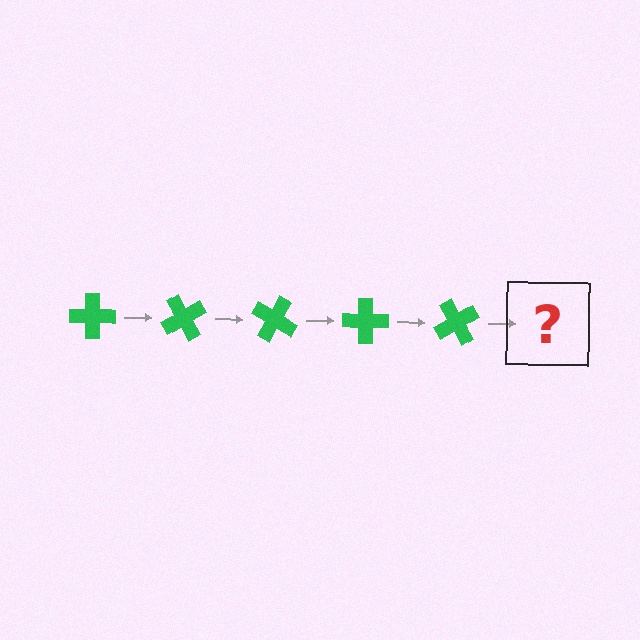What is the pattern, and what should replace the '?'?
The pattern is that the cross rotates 60 degrees each step. The '?' should be a green cross rotated 300 degrees.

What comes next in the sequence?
The next element should be a green cross rotated 300 degrees.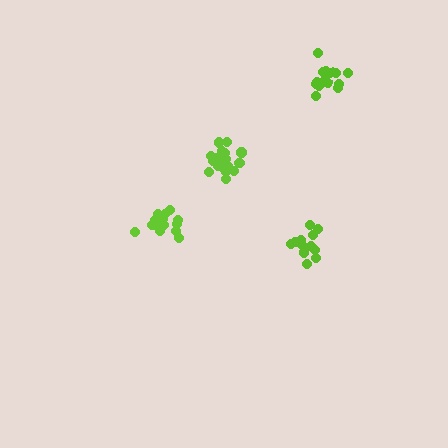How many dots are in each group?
Group 1: 15 dots, Group 2: 15 dots, Group 3: 12 dots, Group 4: 18 dots (60 total).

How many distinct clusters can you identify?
There are 4 distinct clusters.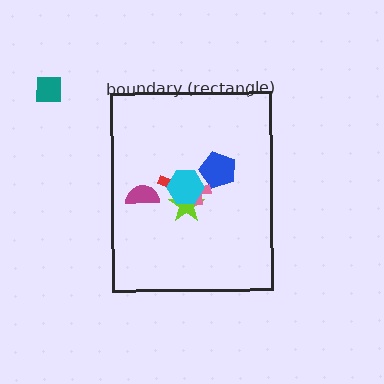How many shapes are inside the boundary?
6 inside, 1 outside.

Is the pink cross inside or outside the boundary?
Inside.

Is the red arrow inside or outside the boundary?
Inside.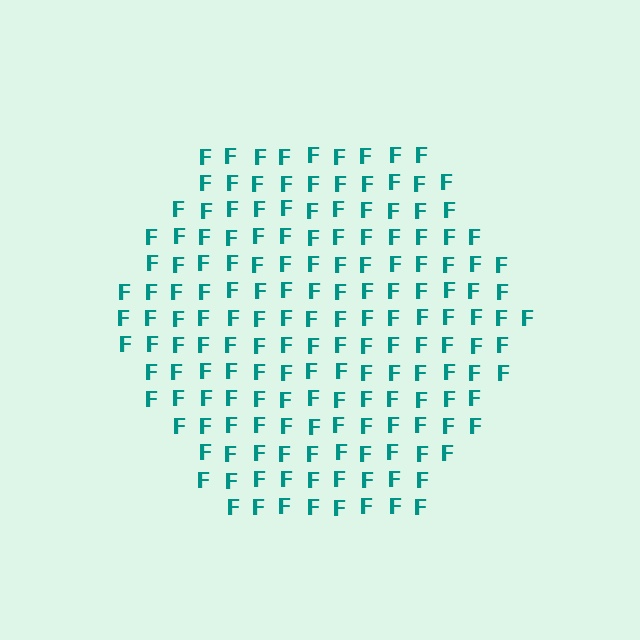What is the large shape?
The large shape is a hexagon.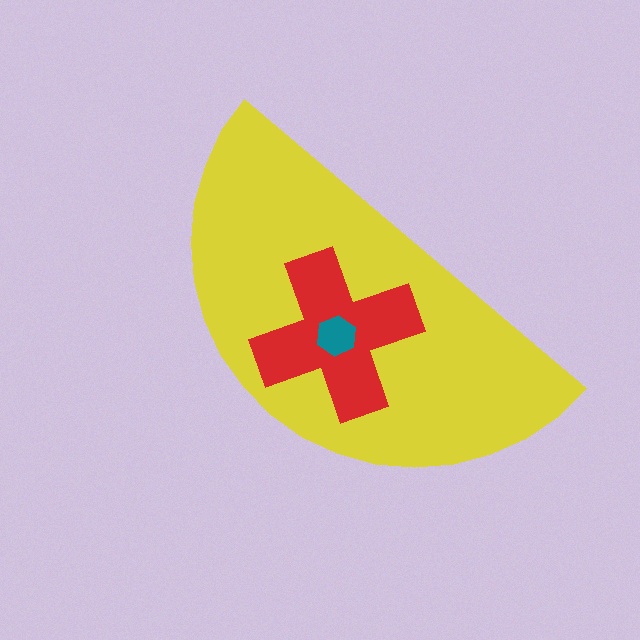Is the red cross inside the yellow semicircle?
Yes.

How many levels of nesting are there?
3.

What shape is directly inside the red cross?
The teal hexagon.